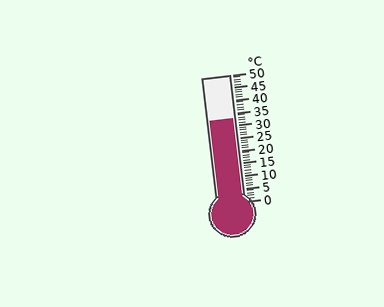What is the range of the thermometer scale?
The thermometer scale ranges from 0°C to 50°C.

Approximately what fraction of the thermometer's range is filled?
The thermometer is filled to approximately 65% of its range.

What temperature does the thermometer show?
The thermometer shows approximately 33°C.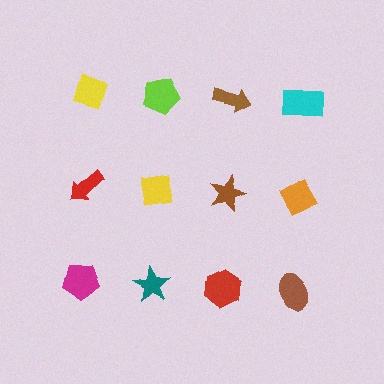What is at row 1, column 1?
A yellow diamond.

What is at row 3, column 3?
A red hexagon.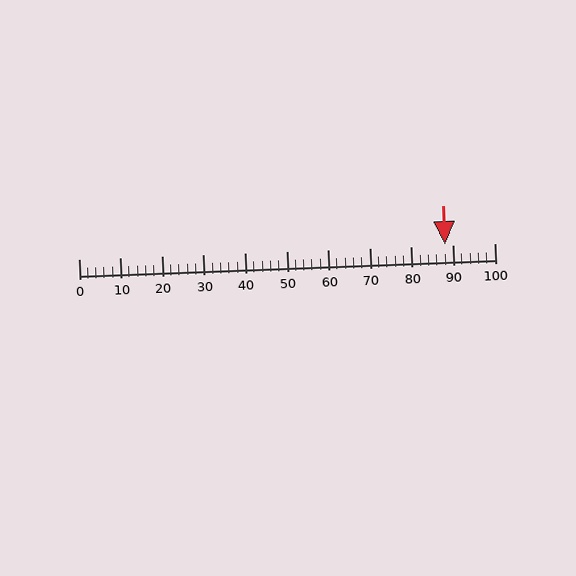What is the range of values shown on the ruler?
The ruler shows values from 0 to 100.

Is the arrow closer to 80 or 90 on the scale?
The arrow is closer to 90.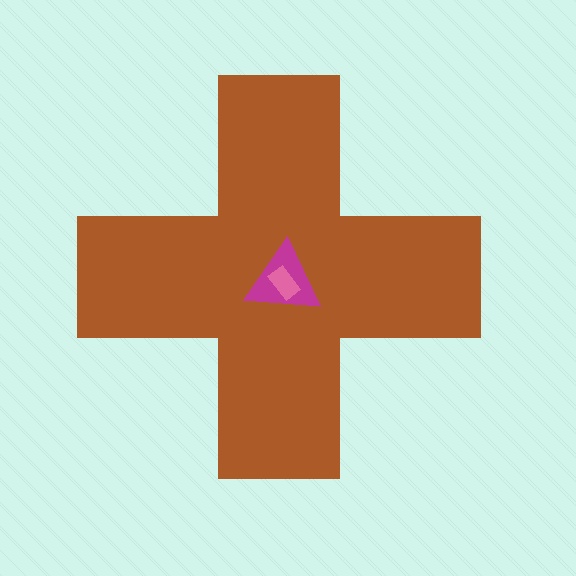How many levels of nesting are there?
3.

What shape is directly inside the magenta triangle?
The pink rectangle.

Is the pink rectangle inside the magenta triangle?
Yes.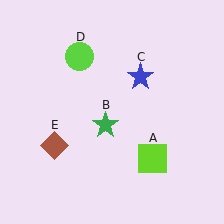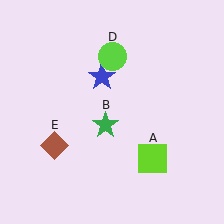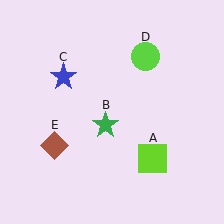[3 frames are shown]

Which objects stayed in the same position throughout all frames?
Lime square (object A) and green star (object B) and brown diamond (object E) remained stationary.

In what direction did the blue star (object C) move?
The blue star (object C) moved left.